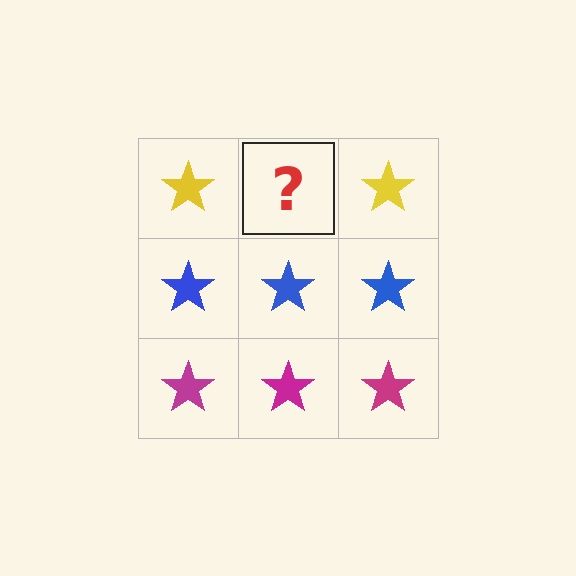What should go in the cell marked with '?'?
The missing cell should contain a yellow star.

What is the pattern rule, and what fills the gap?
The rule is that each row has a consistent color. The gap should be filled with a yellow star.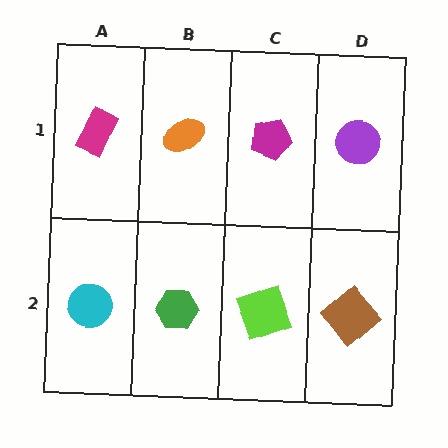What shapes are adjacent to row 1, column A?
A cyan circle (row 2, column A), an orange ellipse (row 1, column B).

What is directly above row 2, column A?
A magenta rectangle.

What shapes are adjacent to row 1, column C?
A lime square (row 2, column C), an orange ellipse (row 1, column B), a purple circle (row 1, column D).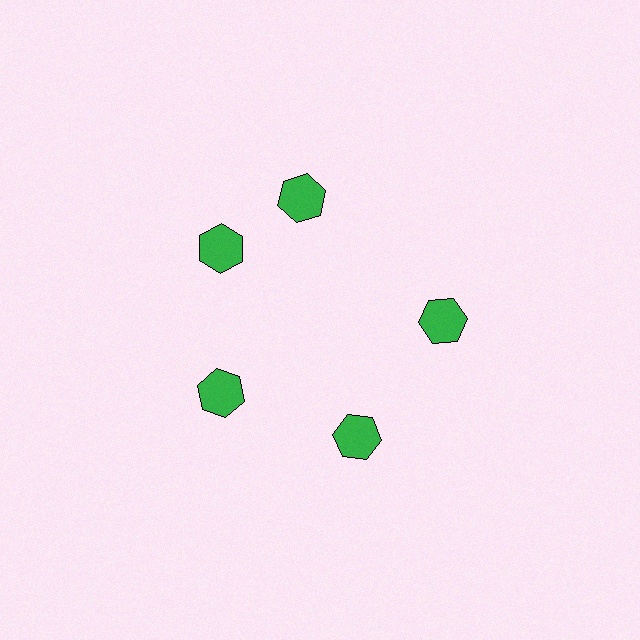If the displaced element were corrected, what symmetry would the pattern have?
It would have 5-fold rotational symmetry — the pattern would map onto itself every 72 degrees.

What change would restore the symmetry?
The symmetry would be restored by rotating it back into even spacing with its neighbors so that all 5 hexagons sit at equal angles and equal distance from the center.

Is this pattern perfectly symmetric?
No. The 5 green hexagons are arranged in a ring, but one element near the 1 o'clock position is rotated out of alignment along the ring, breaking the 5-fold rotational symmetry.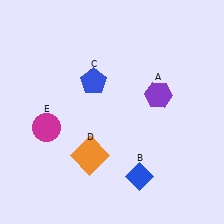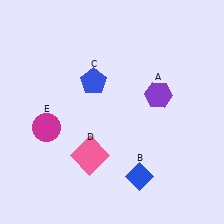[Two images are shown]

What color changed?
The square (D) changed from orange in Image 1 to pink in Image 2.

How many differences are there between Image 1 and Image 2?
There is 1 difference between the two images.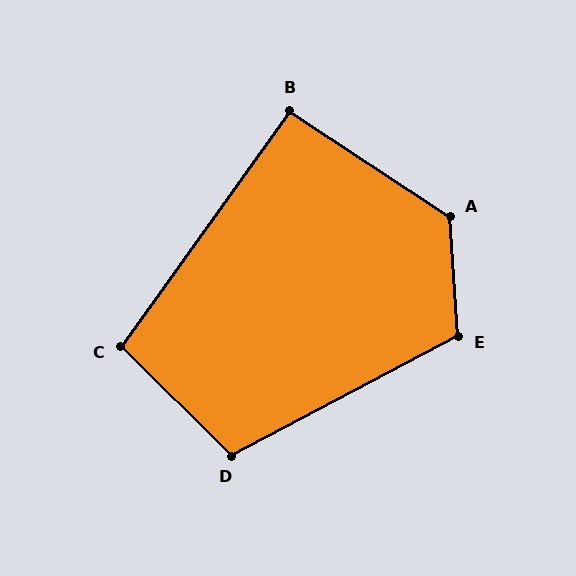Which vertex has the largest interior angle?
A, at approximately 127 degrees.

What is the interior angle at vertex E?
Approximately 114 degrees (obtuse).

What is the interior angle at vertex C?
Approximately 99 degrees (obtuse).